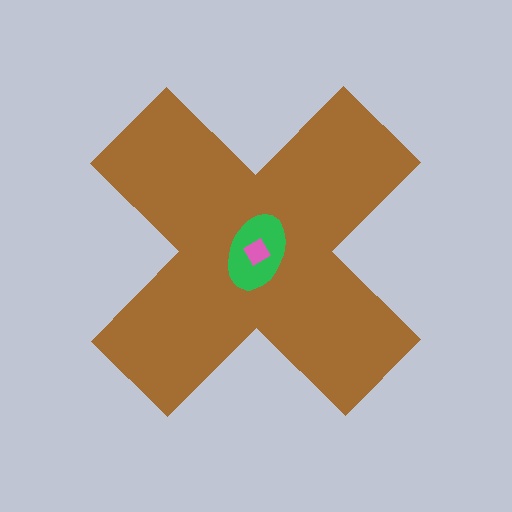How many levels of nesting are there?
3.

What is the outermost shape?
The brown cross.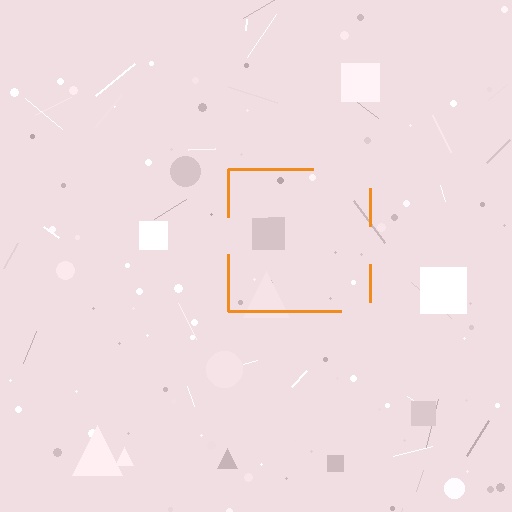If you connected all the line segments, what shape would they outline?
They would outline a square.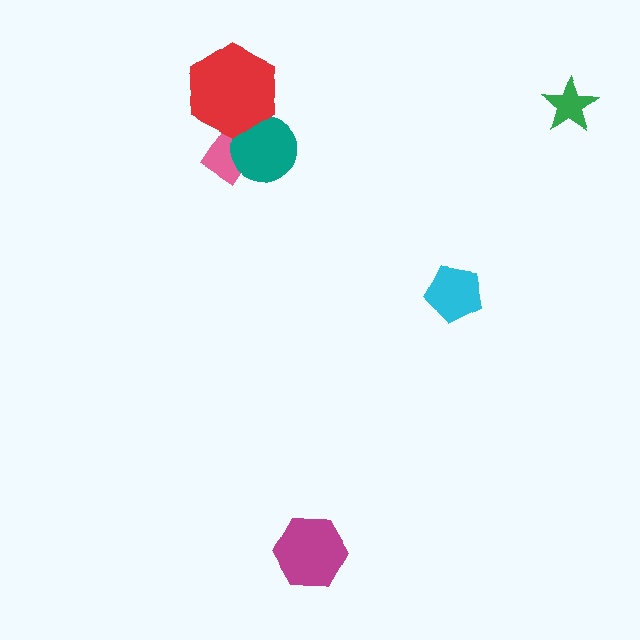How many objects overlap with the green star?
0 objects overlap with the green star.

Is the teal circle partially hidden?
Yes, it is partially covered by another shape.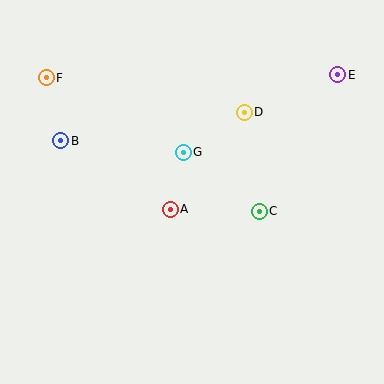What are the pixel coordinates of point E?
Point E is at (338, 75).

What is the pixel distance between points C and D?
The distance between C and D is 101 pixels.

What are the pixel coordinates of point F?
Point F is at (46, 78).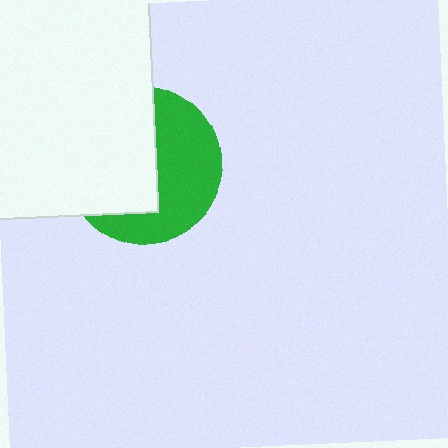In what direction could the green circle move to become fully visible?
The green circle could move right. That would shift it out from behind the white rectangle entirely.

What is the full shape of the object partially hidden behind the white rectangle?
The partially hidden object is a green circle.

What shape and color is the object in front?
The object in front is a white rectangle.